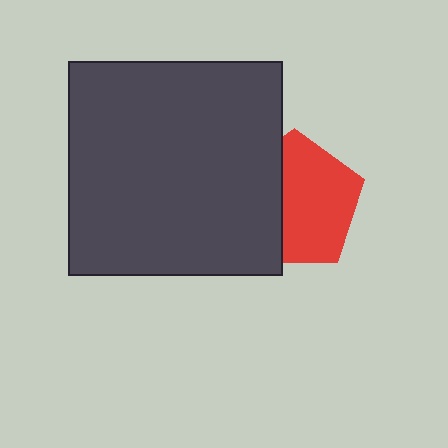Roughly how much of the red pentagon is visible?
About half of it is visible (roughly 60%).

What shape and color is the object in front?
The object in front is a dark gray square.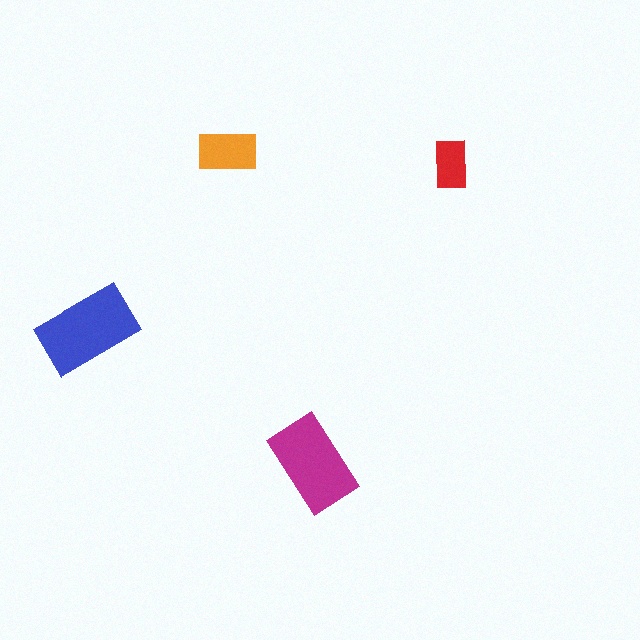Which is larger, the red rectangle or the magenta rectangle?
The magenta one.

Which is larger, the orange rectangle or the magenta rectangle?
The magenta one.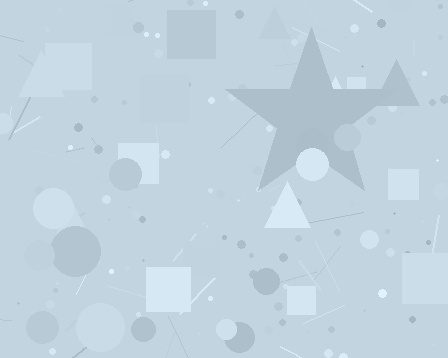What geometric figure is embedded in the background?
A star is embedded in the background.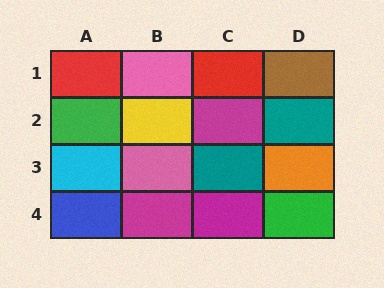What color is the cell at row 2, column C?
Magenta.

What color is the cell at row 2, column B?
Yellow.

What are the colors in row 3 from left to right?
Cyan, pink, teal, orange.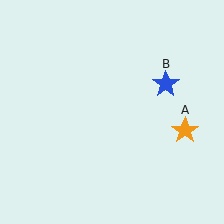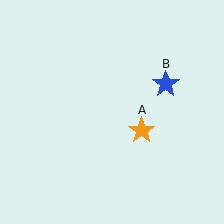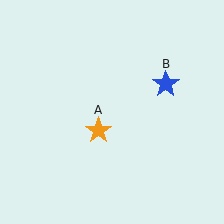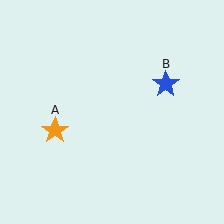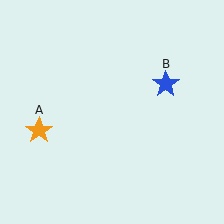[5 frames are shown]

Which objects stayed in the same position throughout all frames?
Blue star (object B) remained stationary.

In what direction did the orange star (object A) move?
The orange star (object A) moved left.